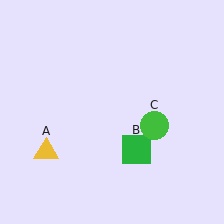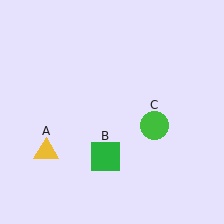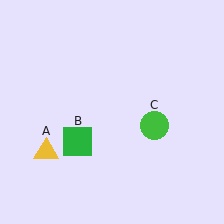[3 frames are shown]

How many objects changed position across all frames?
1 object changed position: green square (object B).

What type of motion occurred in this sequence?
The green square (object B) rotated clockwise around the center of the scene.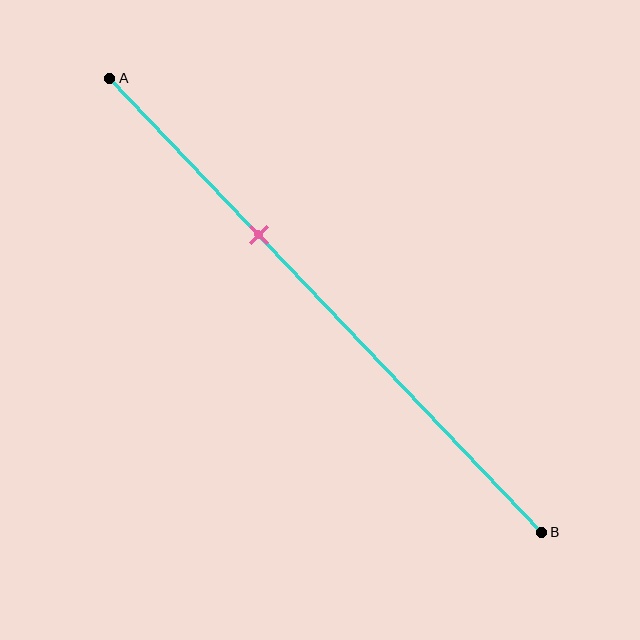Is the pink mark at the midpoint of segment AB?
No, the mark is at about 35% from A, not at the 50% midpoint.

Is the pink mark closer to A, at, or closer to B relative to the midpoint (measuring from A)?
The pink mark is closer to point A than the midpoint of segment AB.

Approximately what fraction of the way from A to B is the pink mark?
The pink mark is approximately 35% of the way from A to B.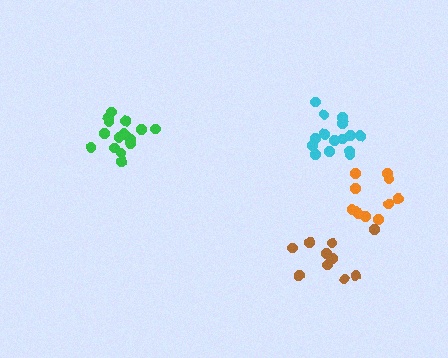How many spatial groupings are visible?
There are 4 spatial groupings.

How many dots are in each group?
Group 1: 11 dots, Group 2: 16 dots, Group 3: 11 dots, Group 4: 15 dots (53 total).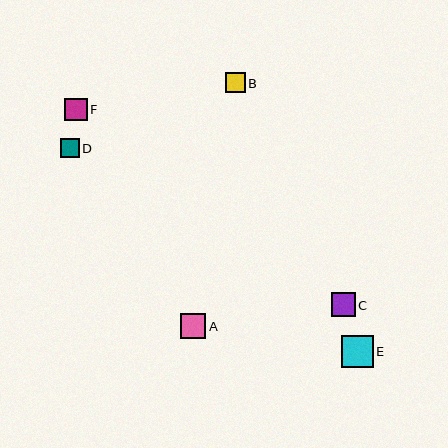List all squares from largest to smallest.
From largest to smallest: E, A, C, F, B, D.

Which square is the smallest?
Square D is the smallest with a size of approximately 18 pixels.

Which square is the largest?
Square E is the largest with a size of approximately 32 pixels.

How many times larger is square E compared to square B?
Square E is approximately 1.6 times the size of square B.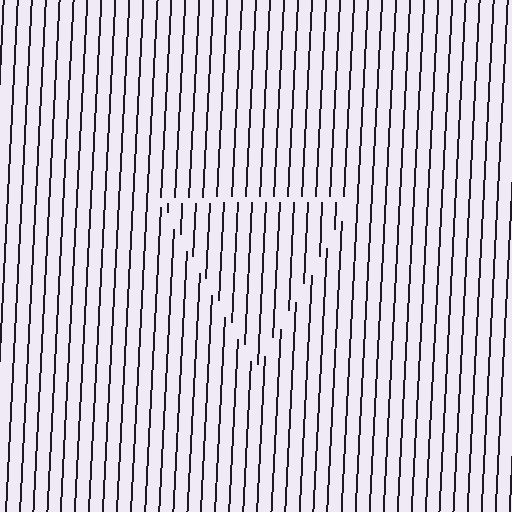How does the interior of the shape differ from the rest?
The interior of the shape contains the same grating, shifted by half a period — the contour is defined by the phase discontinuity where line-ends from the inner and outer gratings abut.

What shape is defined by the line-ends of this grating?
An illusory triangle. The interior of the shape contains the same grating, shifted by half a period — the contour is defined by the phase discontinuity where line-ends from the inner and outer gratings abut.